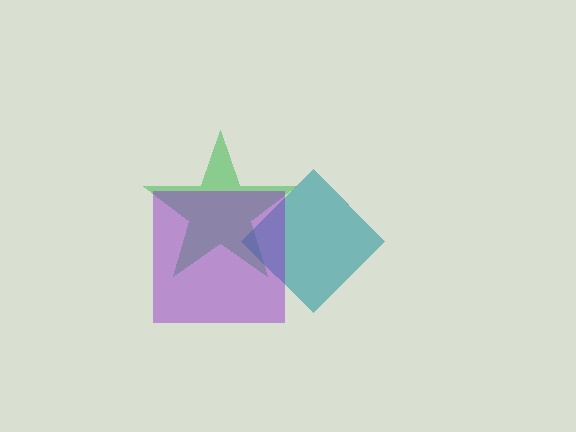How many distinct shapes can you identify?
There are 3 distinct shapes: a green star, a teal diamond, a purple square.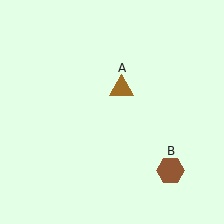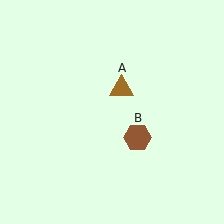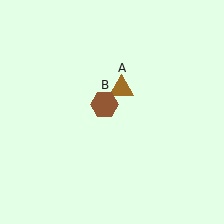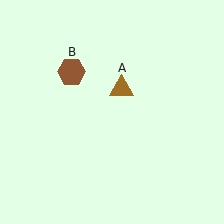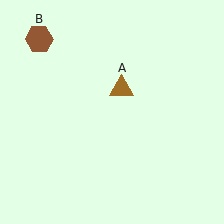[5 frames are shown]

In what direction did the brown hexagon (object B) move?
The brown hexagon (object B) moved up and to the left.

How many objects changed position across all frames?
1 object changed position: brown hexagon (object B).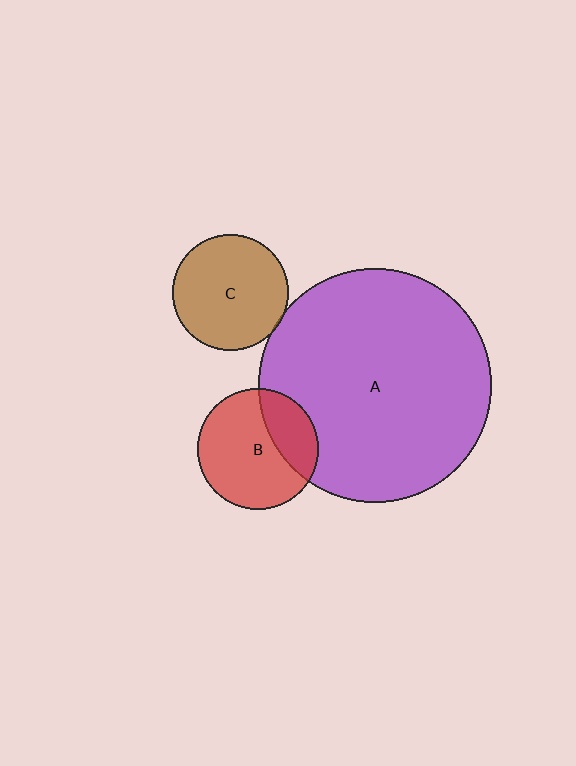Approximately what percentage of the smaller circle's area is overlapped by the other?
Approximately 30%.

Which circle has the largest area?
Circle A (purple).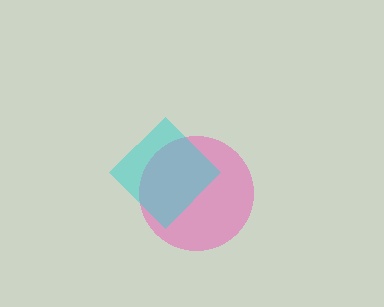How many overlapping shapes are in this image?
There are 2 overlapping shapes in the image.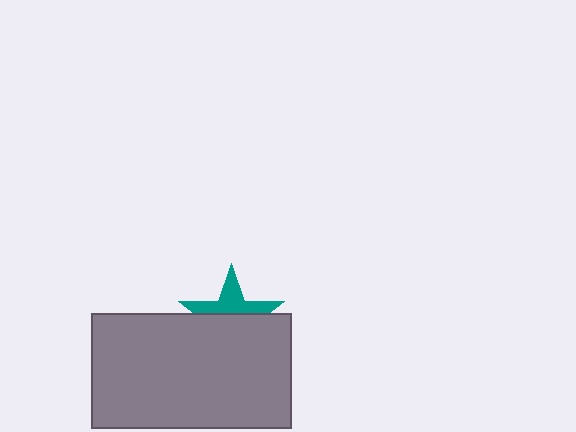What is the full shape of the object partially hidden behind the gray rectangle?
The partially hidden object is a teal star.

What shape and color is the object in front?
The object in front is a gray rectangle.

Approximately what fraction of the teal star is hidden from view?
Roughly 57% of the teal star is hidden behind the gray rectangle.